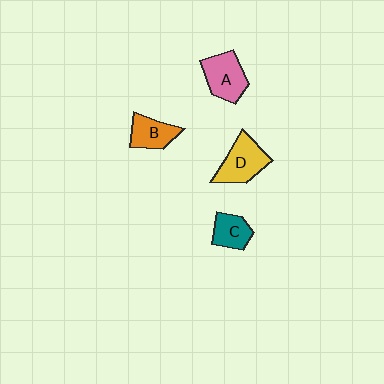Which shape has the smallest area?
Shape C (teal).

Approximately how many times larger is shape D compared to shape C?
Approximately 1.5 times.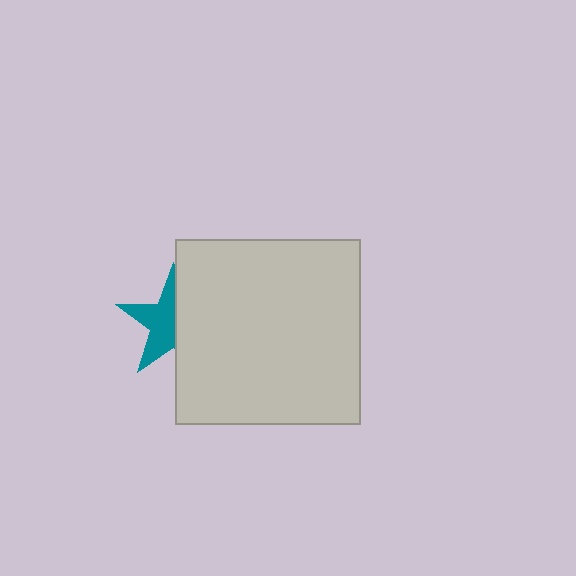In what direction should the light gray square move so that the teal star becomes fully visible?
The light gray square should move right. That is the shortest direction to clear the overlap and leave the teal star fully visible.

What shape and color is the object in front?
The object in front is a light gray square.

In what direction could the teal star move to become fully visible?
The teal star could move left. That would shift it out from behind the light gray square entirely.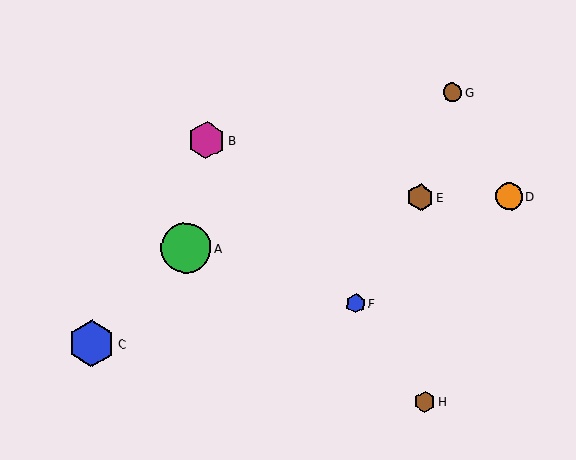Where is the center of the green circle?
The center of the green circle is at (186, 248).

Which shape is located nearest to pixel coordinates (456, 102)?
The brown circle (labeled G) at (452, 93) is nearest to that location.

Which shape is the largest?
The green circle (labeled A) is the largest.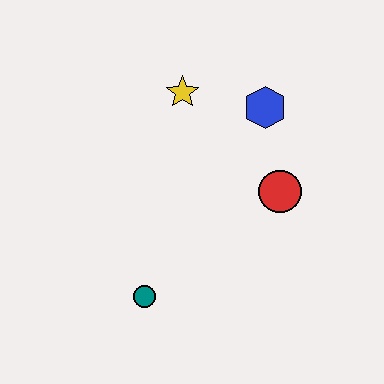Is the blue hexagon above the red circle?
Yes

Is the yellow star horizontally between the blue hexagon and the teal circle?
Yes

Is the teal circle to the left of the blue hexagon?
Yes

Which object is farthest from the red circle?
The teal circle is farthest from the red circle.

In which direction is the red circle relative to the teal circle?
The red circle is to the right of the teal circle.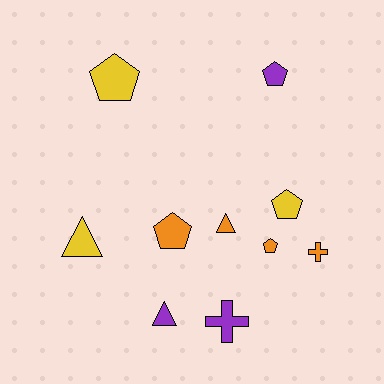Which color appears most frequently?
Orange, with 4 objects.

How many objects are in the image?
There are 10 objects.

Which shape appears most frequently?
Pentagon, with 5 objects.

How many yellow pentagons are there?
There are 2 yellow pentagons.